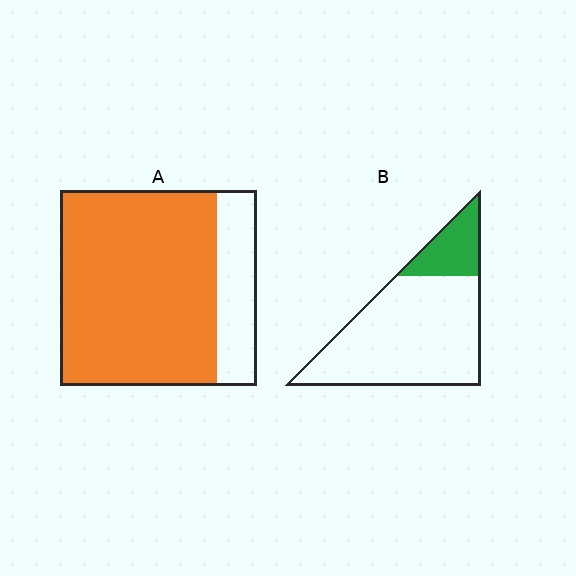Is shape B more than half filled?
No.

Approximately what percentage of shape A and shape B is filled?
A is approximately 80% and B is approximately 20%.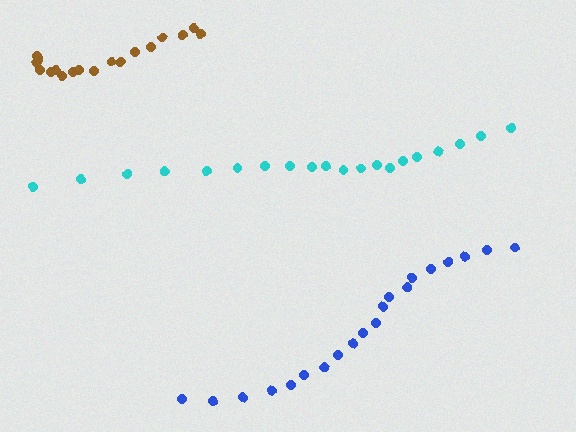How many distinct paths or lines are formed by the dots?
There are 3 distinct paths.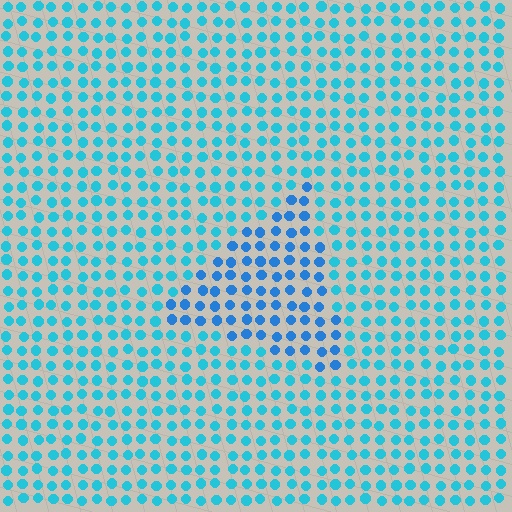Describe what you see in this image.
The image is filled with small cyan elements in a uniform arrangement. A triangle-shaped region is visible where the elements are tinted to a slightly different hue, forming a subtle color boundary.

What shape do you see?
I see a triangle.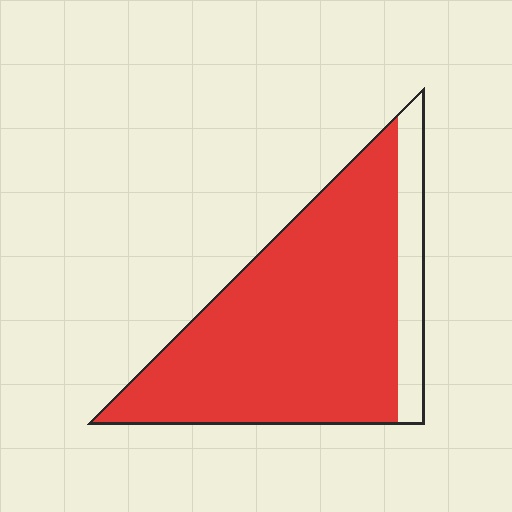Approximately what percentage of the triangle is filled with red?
Approximately 85%.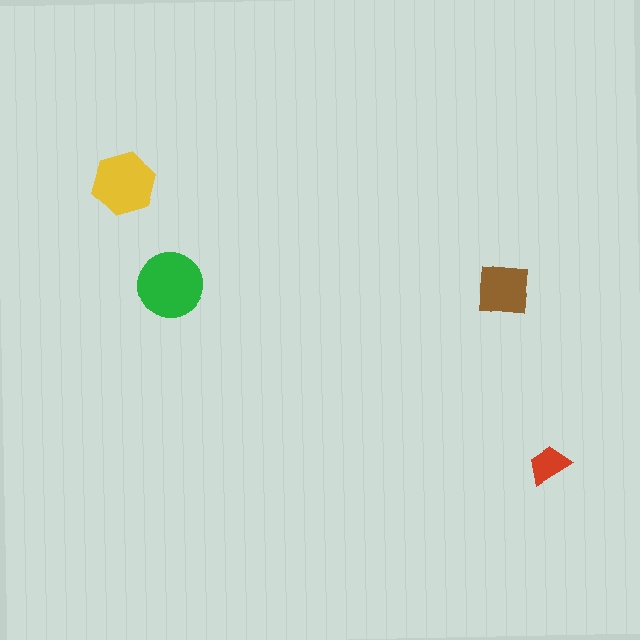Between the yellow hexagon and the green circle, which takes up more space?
The green circle.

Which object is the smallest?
The red trapezoid.